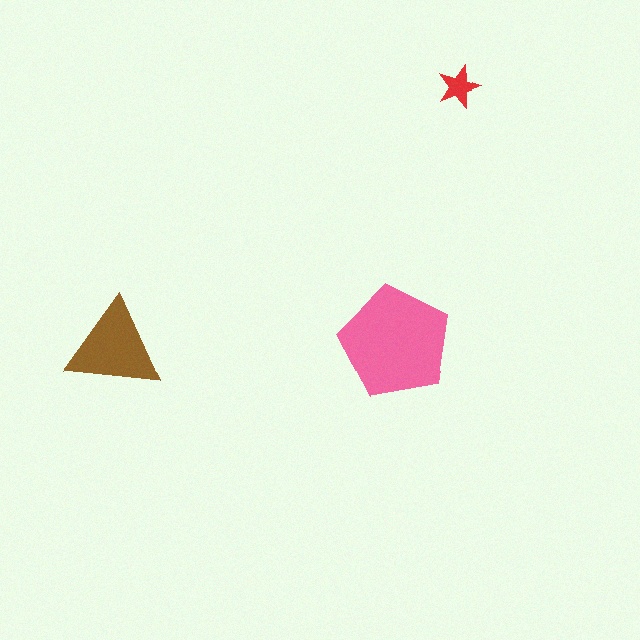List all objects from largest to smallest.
The pink pentagon, the brown triangle, the red star.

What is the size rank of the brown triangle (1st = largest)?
2nd.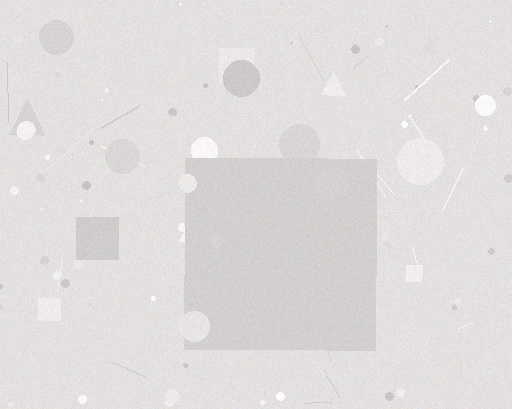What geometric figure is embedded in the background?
A square is embedded in the background.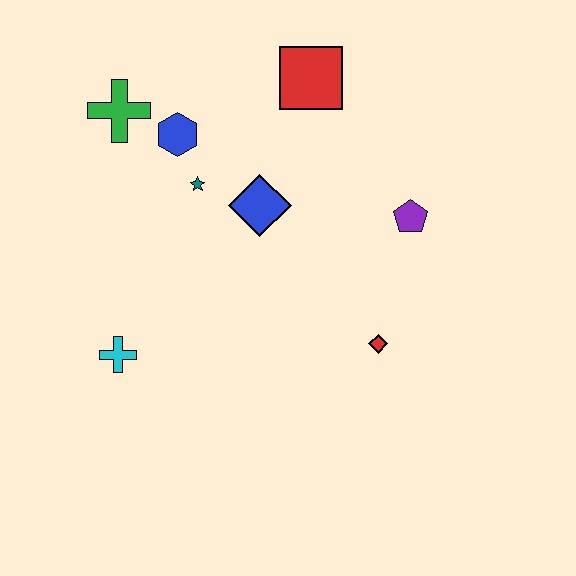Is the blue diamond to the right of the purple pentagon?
No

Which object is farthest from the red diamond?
The green cross is farthest from the red diamond.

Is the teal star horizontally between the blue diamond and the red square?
No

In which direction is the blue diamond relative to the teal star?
The blue diamond is to the right of the teal star.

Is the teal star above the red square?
No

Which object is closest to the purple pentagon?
The red diamond is closest to the purple pentagon.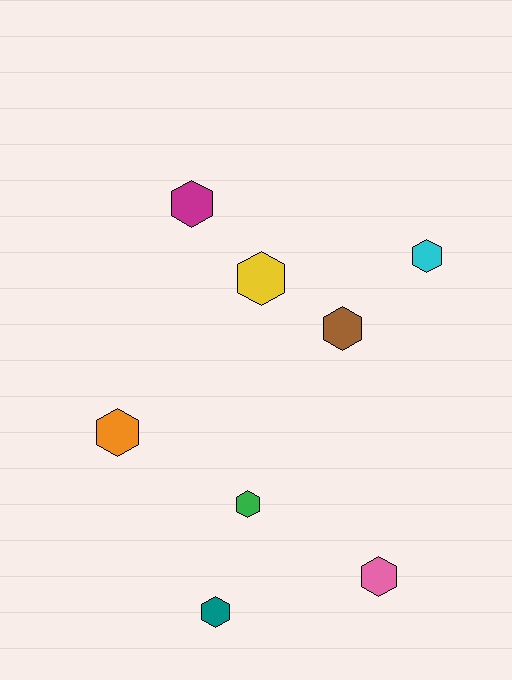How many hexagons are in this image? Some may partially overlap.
There are 8 hexagons.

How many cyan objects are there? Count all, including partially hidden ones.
There is 1 cyan object.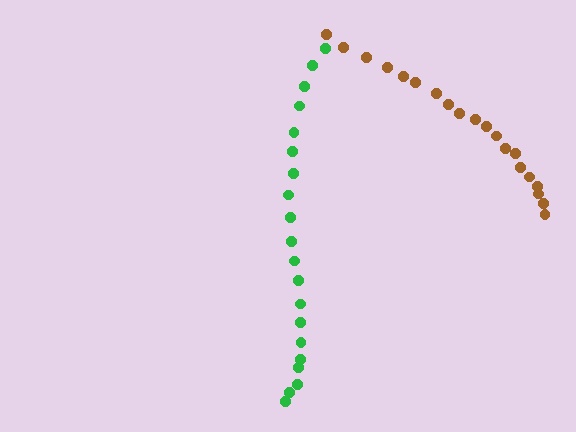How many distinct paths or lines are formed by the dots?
There are 2 distinct paths.